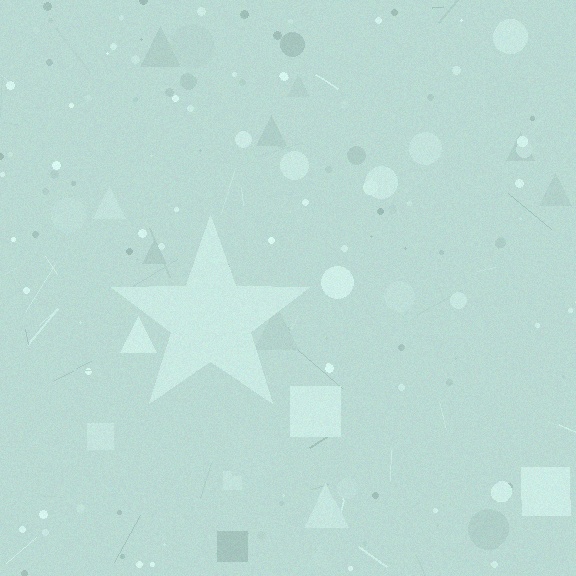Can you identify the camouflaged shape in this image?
The camouflaged shape is a star.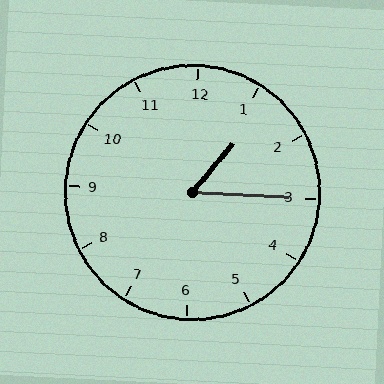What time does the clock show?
1:15.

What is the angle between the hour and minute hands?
Approximately 52 degrees.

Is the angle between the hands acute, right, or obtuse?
It is acute.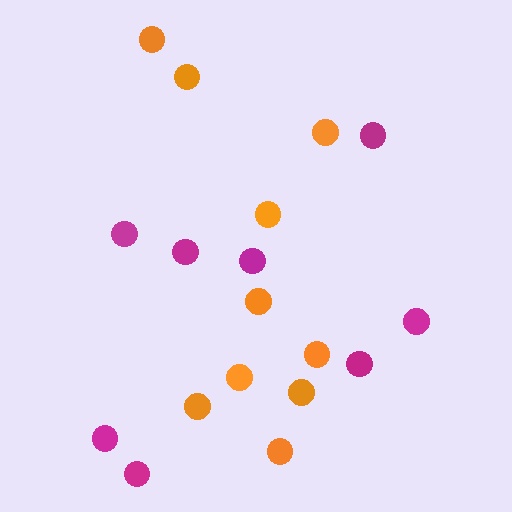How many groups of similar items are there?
There are 2 groups: one group of magenta circles (8) and one group of orange circles (10).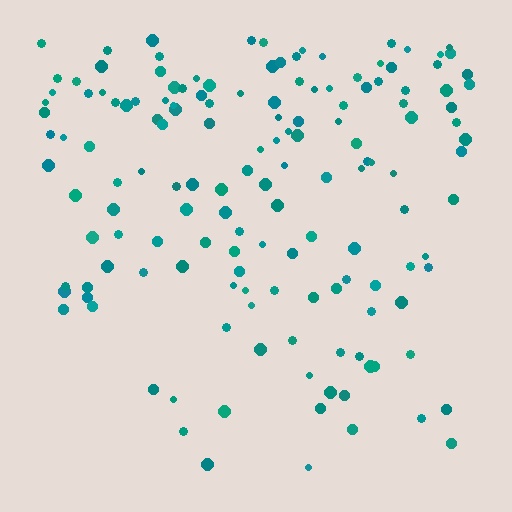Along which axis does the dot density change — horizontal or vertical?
Vertical.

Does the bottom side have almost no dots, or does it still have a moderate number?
Still a moderate number, just noticeably fewer than the top.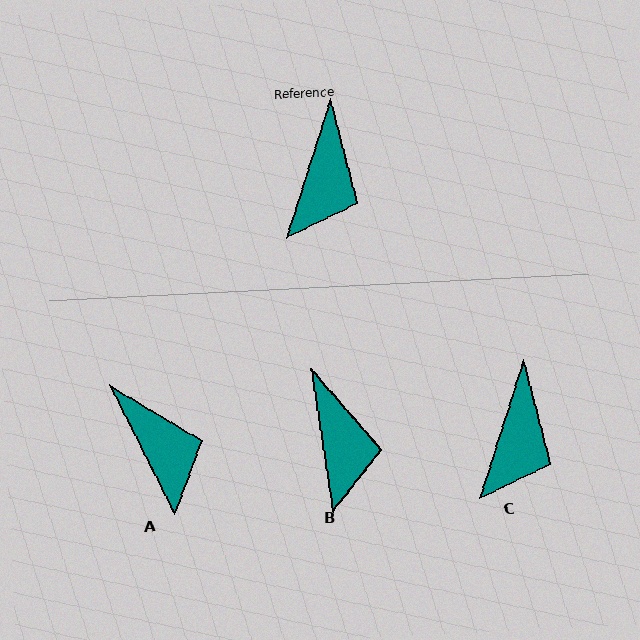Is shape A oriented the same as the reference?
No, it is off by about 44 degrees.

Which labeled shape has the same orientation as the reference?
C.